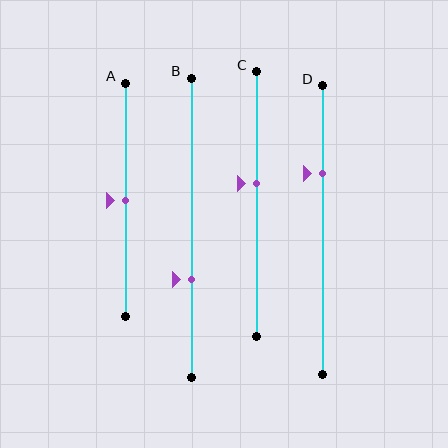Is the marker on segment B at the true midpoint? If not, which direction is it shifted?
No, the marker on segment B is shifted downward by about 17% of the segment length.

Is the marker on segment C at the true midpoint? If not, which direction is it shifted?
No, the marker on segment C is shifted upward by about 8% of the segment length.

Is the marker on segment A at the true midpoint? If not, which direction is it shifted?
Yes, the marker on segment A is at the true midpoint.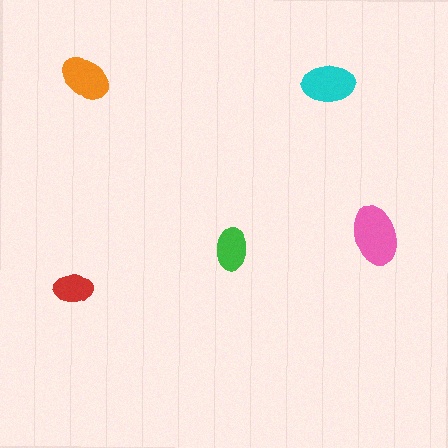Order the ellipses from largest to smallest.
the pink one, the cyan one, the orange one, the green one, the red one.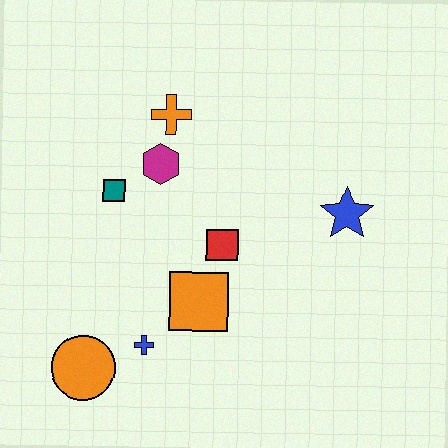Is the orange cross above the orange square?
Yes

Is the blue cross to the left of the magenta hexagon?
Yes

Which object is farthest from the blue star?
The orange circle is farthest from the blue star.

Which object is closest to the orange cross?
The magenta hexagon is closest to the orange cross.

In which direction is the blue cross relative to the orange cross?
The blue cross is below the orange cross.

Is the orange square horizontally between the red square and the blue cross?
Yes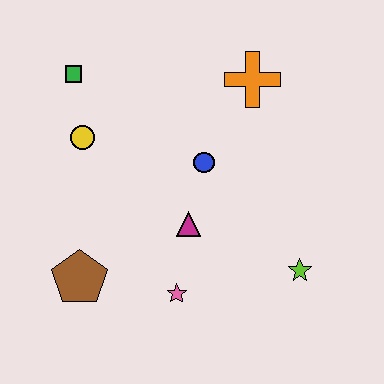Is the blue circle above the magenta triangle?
Yes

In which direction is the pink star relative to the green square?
The pink star is below the green square.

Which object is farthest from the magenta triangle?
The green square is farthest from the magenta triangle.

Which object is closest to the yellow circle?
The green square is closest to the yellow circle.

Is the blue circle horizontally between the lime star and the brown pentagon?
Yes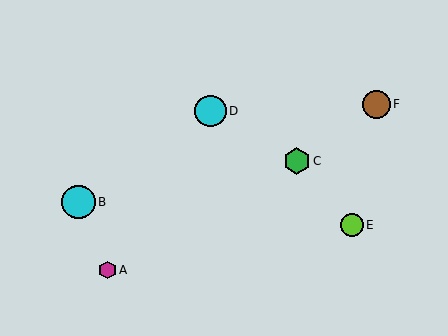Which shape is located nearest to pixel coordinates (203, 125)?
The cyan circle (labeled D) at (210, 111) is nearest to that location.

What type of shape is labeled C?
Shape C is a green hexagon.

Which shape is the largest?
The cyan circle (labeled B) is the largest.